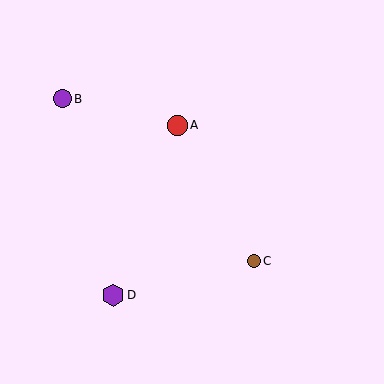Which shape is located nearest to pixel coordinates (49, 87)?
The purple circle (labeled B) at (62, 99) is nearest to that location.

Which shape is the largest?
The purple hexagon (labeled D) is the largest.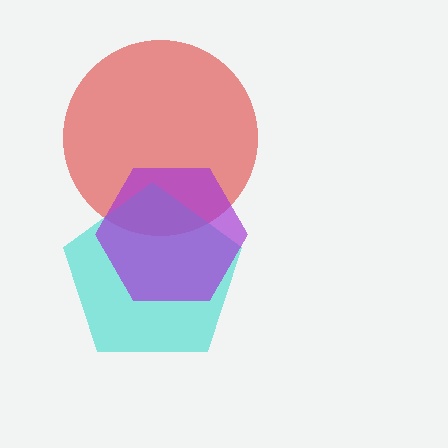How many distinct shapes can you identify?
There are 3 distinct shapes: a red circle, a cyan pentagon, a purple hexagon.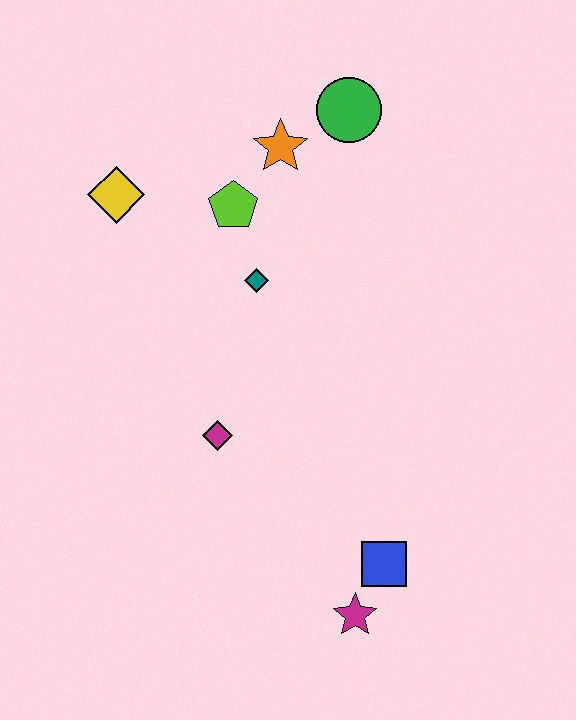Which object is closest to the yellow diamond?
The lime pentagon is closest to the yellow diamond.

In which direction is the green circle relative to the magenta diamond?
The green circle is above the magenta diamond.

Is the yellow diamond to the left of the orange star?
Yes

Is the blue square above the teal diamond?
No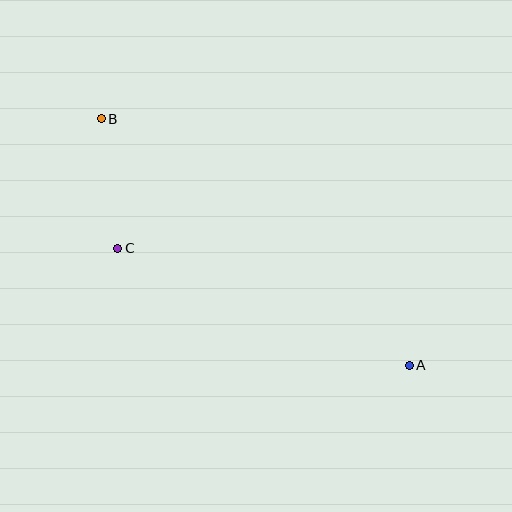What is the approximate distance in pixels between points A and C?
The distance between A and C is approximately 314 pixels.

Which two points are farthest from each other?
Points A and B are farthest from each other.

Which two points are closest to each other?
Points B and C are closest to each other.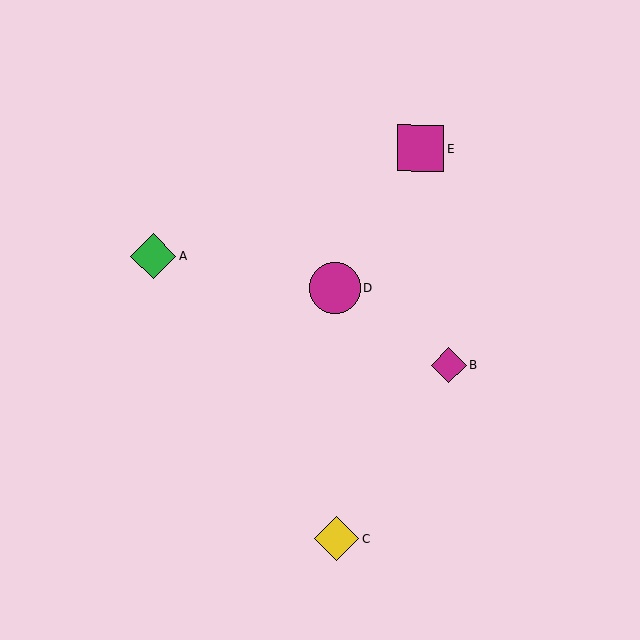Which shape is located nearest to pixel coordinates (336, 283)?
The magenta circle (labeled D) at (335, 288) is nearest to that location.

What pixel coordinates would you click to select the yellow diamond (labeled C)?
Click at (336, 539) to select the yellow diamond C.